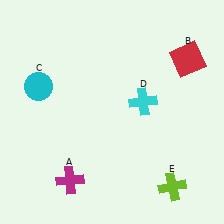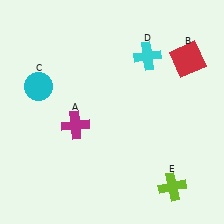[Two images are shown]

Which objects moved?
The objects that moved are: the magenta cross (A), the cyan cross (D).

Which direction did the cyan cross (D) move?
The cyan cross (D) moved up.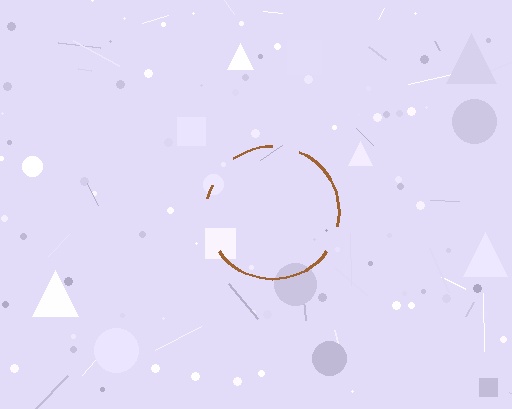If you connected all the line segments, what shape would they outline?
They would outline a circle.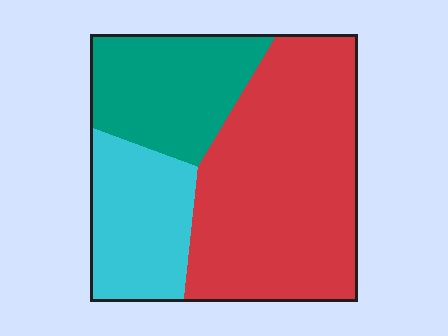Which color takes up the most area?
Red, at roughly 55%.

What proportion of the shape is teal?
Teal covers about 25% of the shape.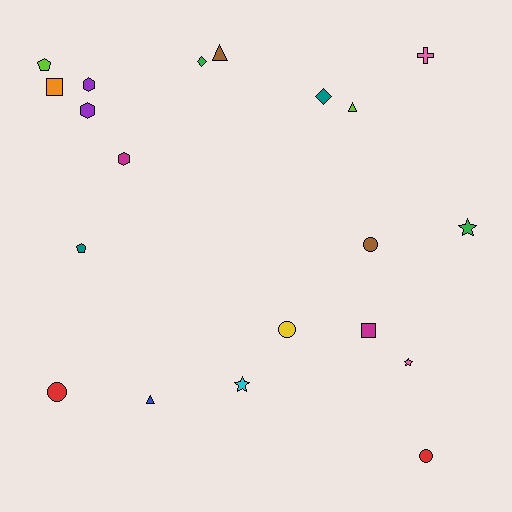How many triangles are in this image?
There are 3 triangles.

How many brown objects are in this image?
There are 2 brown objects.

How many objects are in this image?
There are 20 objects.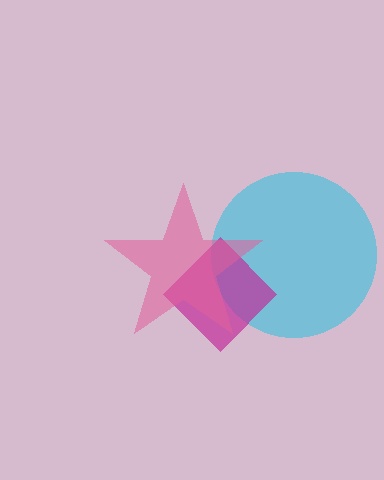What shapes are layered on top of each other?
The layered shapes are: a cyan circle, a magenta diamond, a pink star.